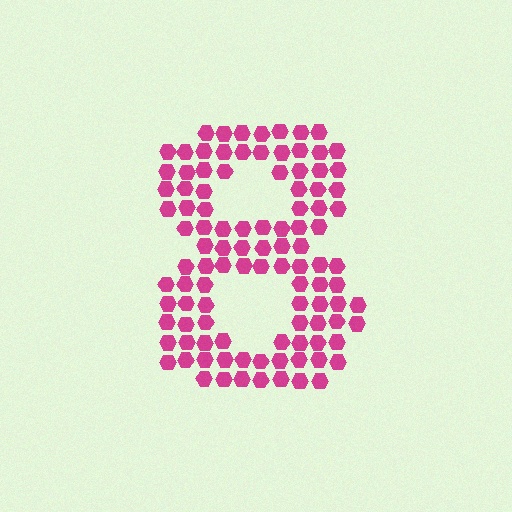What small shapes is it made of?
It is made of small hexagons.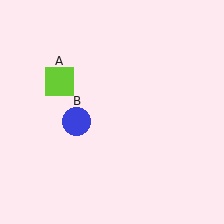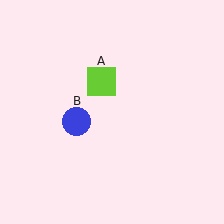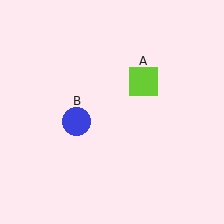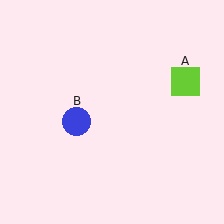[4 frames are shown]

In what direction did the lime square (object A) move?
The lime square (object A) moved right.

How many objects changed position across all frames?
1 object changed position: lime square (object A).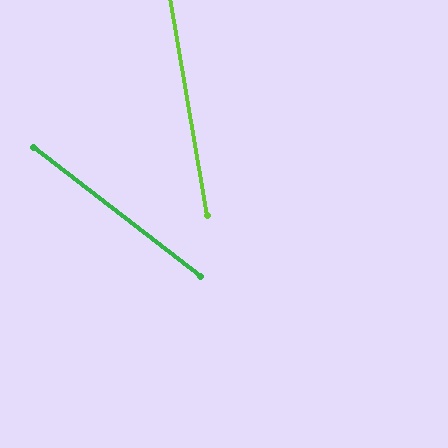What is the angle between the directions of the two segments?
Approximately 43 degrees.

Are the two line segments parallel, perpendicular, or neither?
Neither parallel nor perpendicular — they differ by about 43°.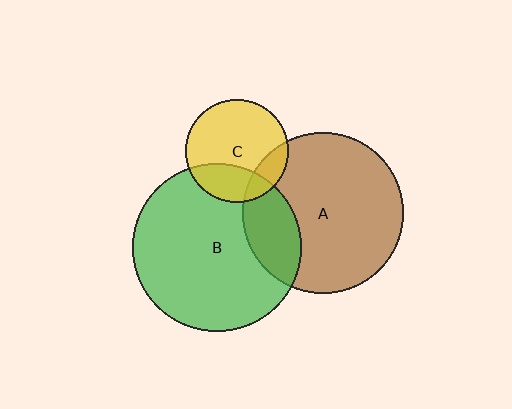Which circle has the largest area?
Circle B (green).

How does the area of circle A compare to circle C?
Approximately 2.5 times.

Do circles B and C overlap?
Yes.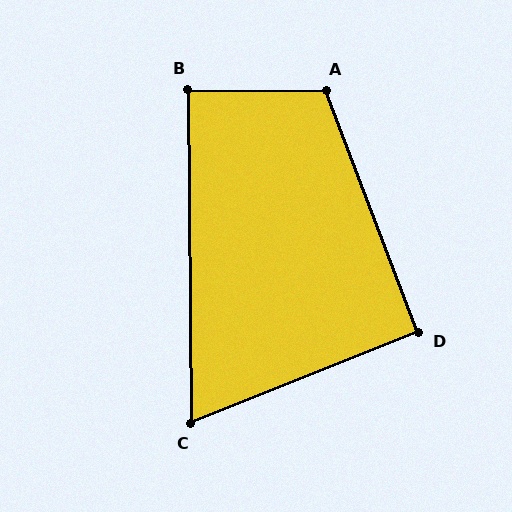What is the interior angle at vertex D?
Approximately 91 degrees (approximately right).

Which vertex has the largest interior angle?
A, at approximately 111 degrees.